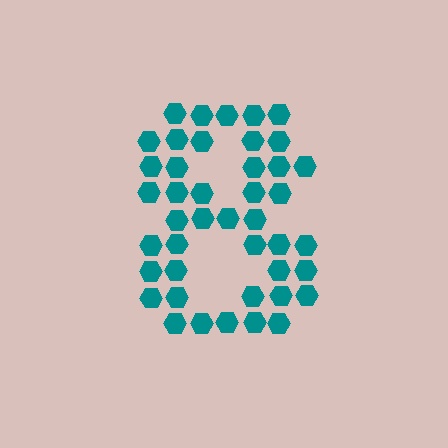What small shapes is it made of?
It is made of small hexagons.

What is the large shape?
The large shape is the digit 8.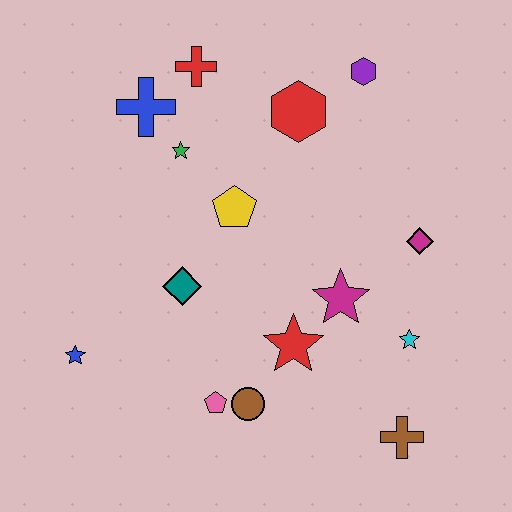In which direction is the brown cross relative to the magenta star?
The brown cross is below the magenta star.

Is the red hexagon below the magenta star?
No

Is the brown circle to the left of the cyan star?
Yes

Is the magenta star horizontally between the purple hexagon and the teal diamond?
Yes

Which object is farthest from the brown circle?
The purple hexagon is farthest from the brown circle.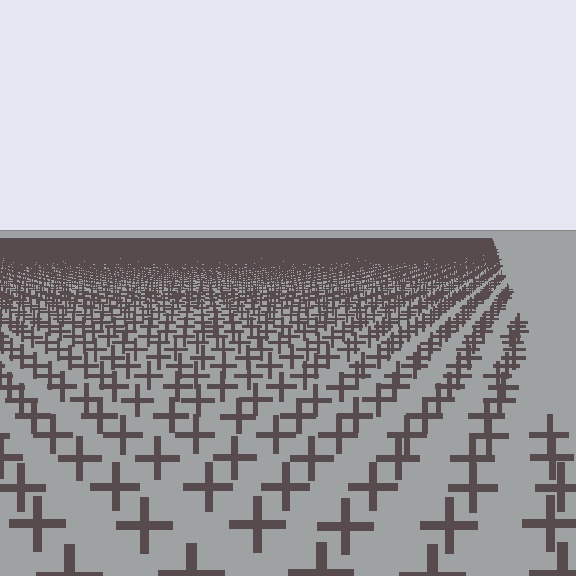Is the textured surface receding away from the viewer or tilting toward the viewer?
The surface is receding away from the viewer. Texture elements get smaller and denser toward the top.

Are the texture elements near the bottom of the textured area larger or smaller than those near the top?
Larger. Near the bottom, elements are closer to the viewer and appear at a bigger on-screen size.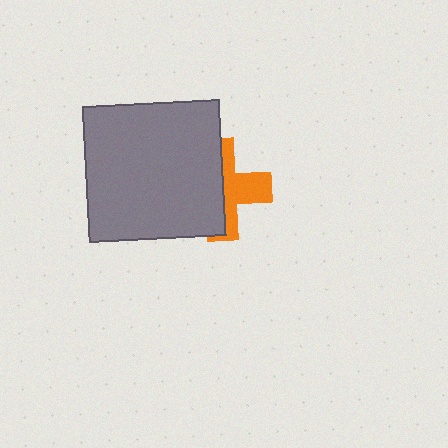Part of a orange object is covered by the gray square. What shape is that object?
It is a cross.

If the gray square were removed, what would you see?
You would see the complete orange cross.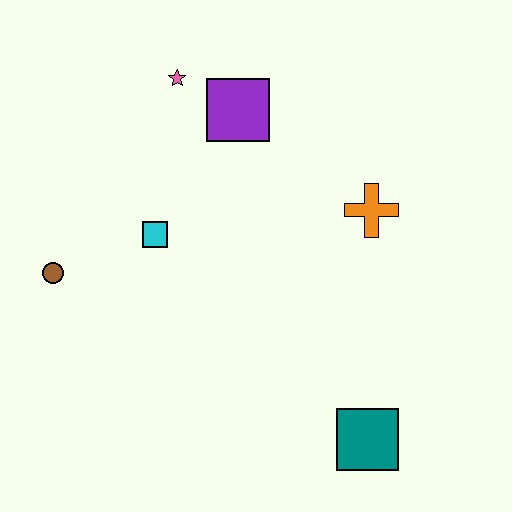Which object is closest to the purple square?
The pink star is closest to the purple square.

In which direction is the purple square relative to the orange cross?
The purple square is to the left of the orange cross.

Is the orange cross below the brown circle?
No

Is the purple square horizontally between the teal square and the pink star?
Yes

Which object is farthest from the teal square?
The pink star is farthest from the teal square.